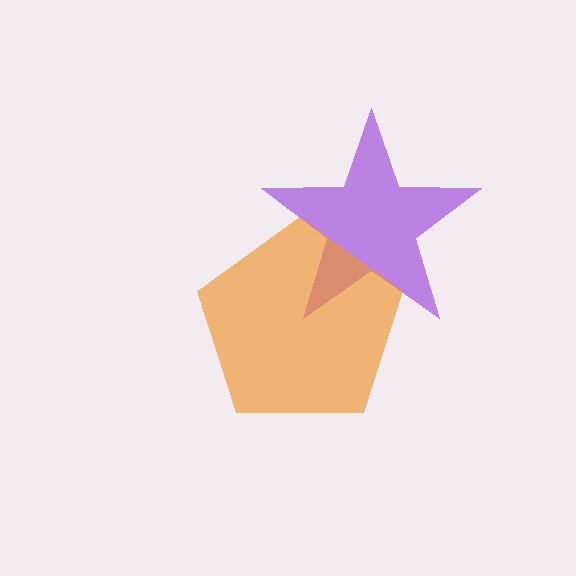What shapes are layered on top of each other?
The layered shapes are: a purple star, an orange pentagon.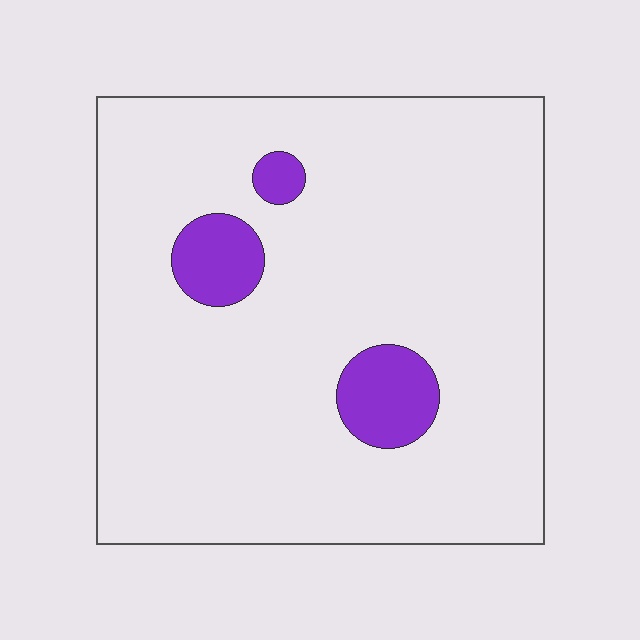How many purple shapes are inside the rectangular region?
3.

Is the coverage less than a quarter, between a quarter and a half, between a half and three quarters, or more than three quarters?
Less than a quarter.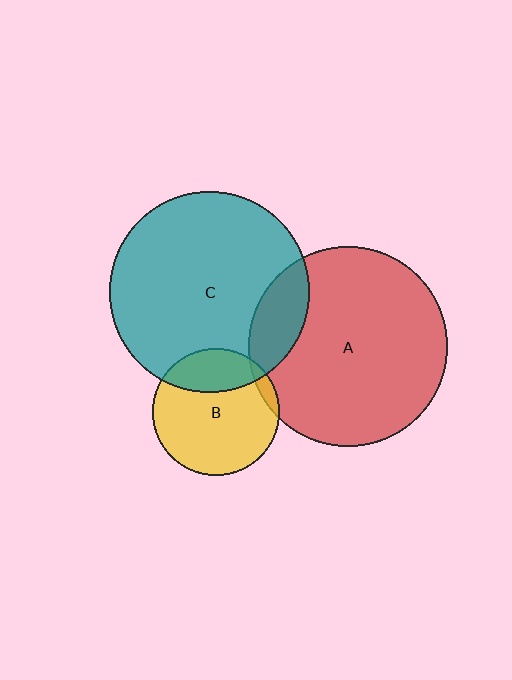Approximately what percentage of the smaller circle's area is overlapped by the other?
Approximately 25%.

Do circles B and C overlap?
Yes.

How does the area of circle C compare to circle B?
Approximately 2.5 times.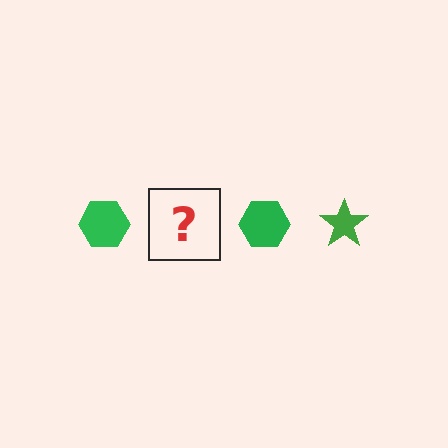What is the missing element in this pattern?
The missing element is a green star.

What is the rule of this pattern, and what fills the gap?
The rule is that the pattern cycles through hexagon, star shapes in green. The gap should be filled with a green star.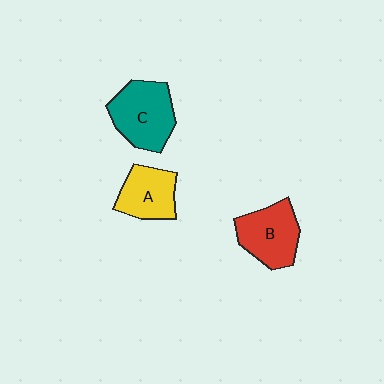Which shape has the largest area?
Shape C (teal).